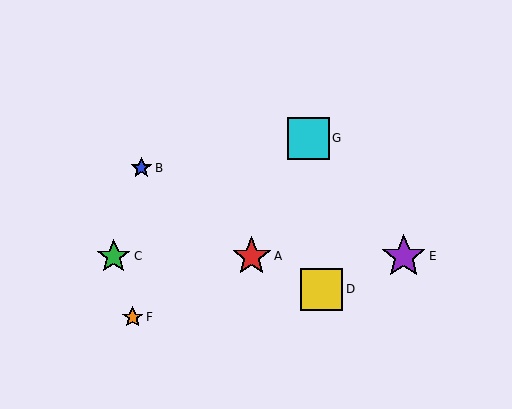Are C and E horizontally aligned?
Yes, both are at y≈256.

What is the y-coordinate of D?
Object D is at y≈289.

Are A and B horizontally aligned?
No, A is at y≈256 and B is at y≈168.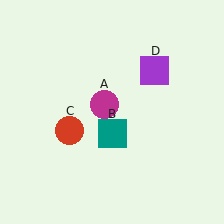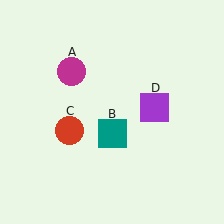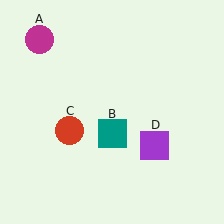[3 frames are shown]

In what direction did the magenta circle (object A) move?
The magenta circle (object A) moved up and to the left.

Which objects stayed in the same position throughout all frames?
Teal square (object B) and red circle (object C) remained stationary.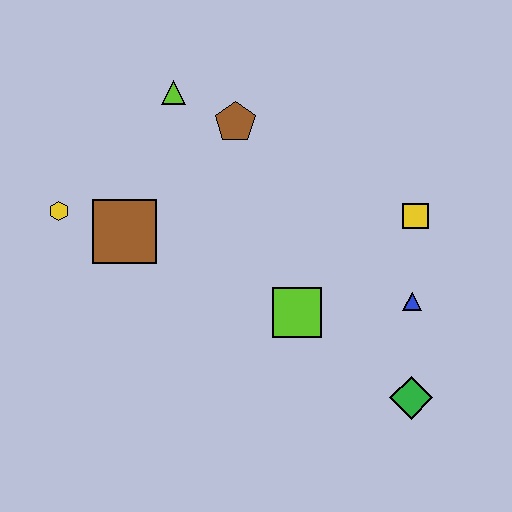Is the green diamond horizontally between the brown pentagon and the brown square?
No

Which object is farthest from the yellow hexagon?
The green diamond is farthest from the yellow hexagon.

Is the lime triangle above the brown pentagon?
Yes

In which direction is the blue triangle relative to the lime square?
The blue triangle is to the right of the lime square.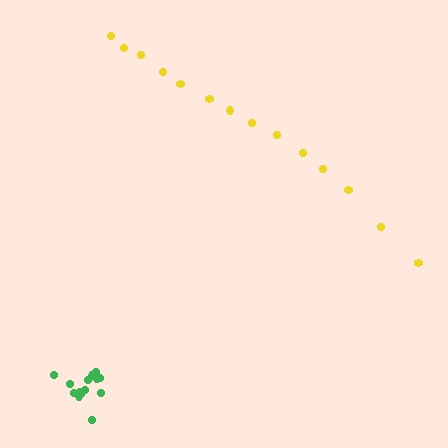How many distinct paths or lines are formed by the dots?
There are 2 distinct paths.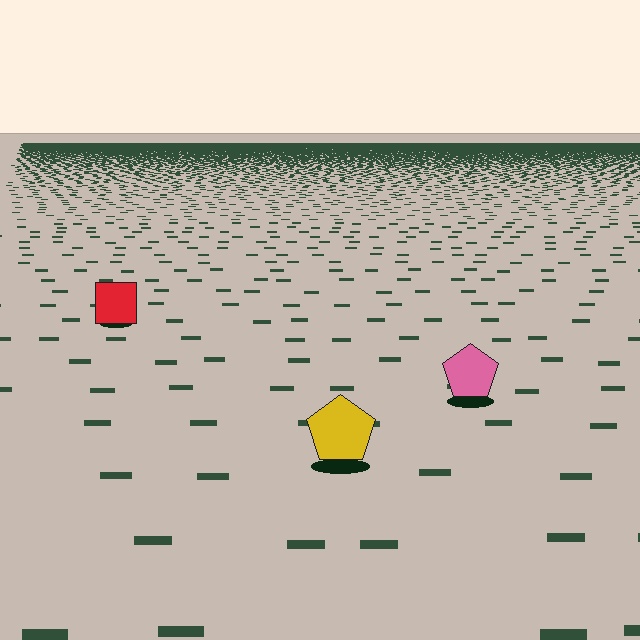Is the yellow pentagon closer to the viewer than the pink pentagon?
Yes. The yellow pentagon is closer — you can tell from the texture gradient: the ground texture is coarser near it.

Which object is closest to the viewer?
The yellow pentagon is closest. The texture marks near it are larger and more spread out.